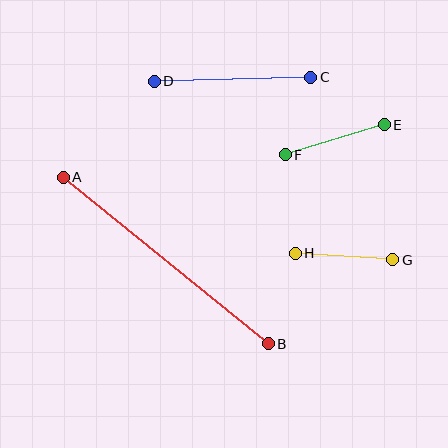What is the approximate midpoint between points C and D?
The midpoint is at approximately (233, 79) pixels.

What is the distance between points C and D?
The distance is approximately 156 pixels.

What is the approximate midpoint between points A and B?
The midpoint is at approximately (166, 260) pixels.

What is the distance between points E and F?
The distance is approximately 103 pixels.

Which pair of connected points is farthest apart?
Points A and B are farthest apart.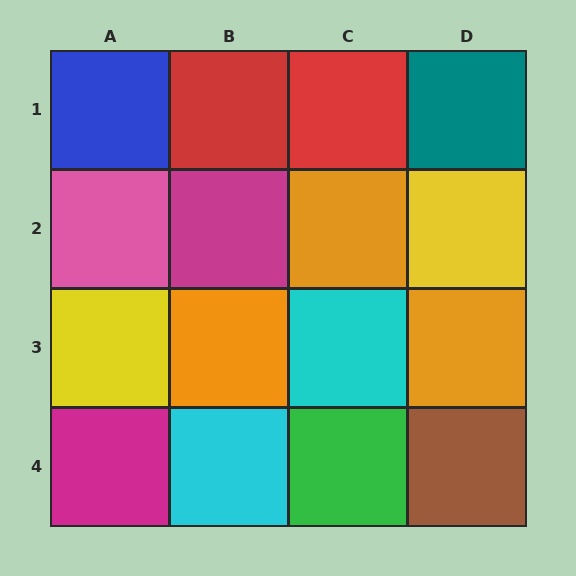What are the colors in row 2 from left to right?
Pink, magenta, orange, yellow.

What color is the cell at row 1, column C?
Red.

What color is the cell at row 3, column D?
Orange.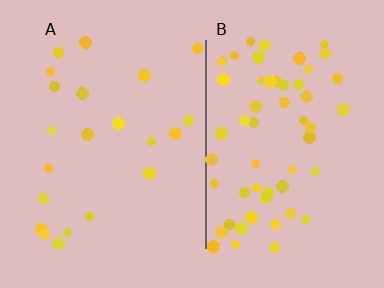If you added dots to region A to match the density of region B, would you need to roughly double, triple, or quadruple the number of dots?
Approximately triple.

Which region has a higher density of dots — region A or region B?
B (the right).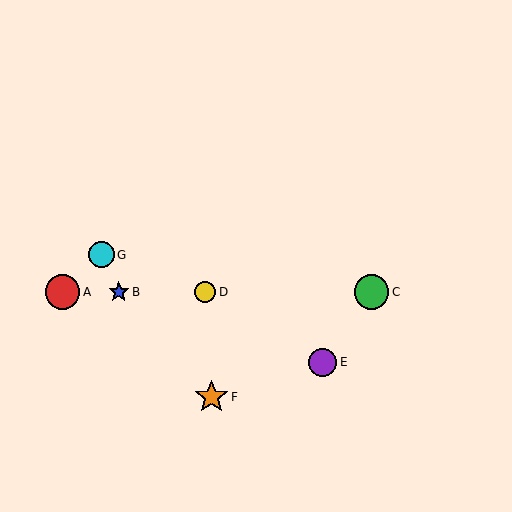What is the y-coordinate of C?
Object C is at y≈292.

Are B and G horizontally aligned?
No, B is at y≈292 and G is at y≈255.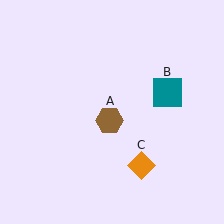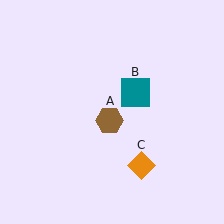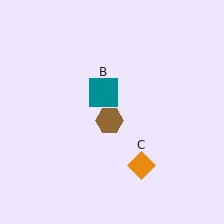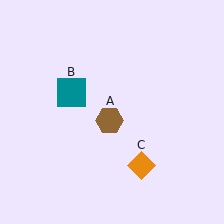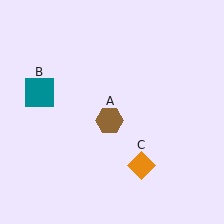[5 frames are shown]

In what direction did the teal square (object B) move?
The teal square (object B) moved left.